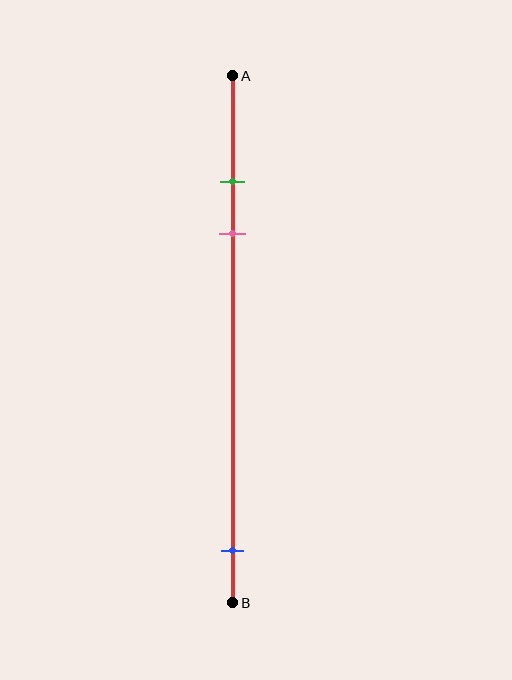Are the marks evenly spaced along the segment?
No, the marks are not evenly spaced.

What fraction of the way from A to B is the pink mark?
The pink mark is approximately 30% (0.3) of the way from A to B.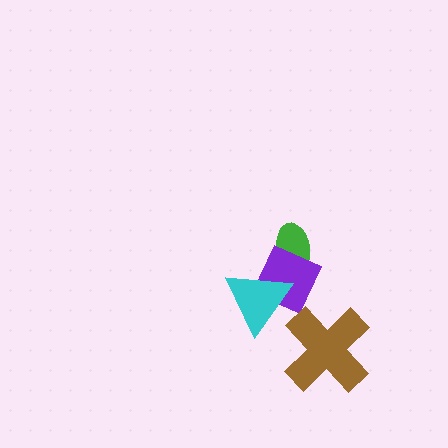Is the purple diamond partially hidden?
Yes, it is partially covered by another shape.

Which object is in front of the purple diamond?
The cyan triangle is in front of the purple diamond.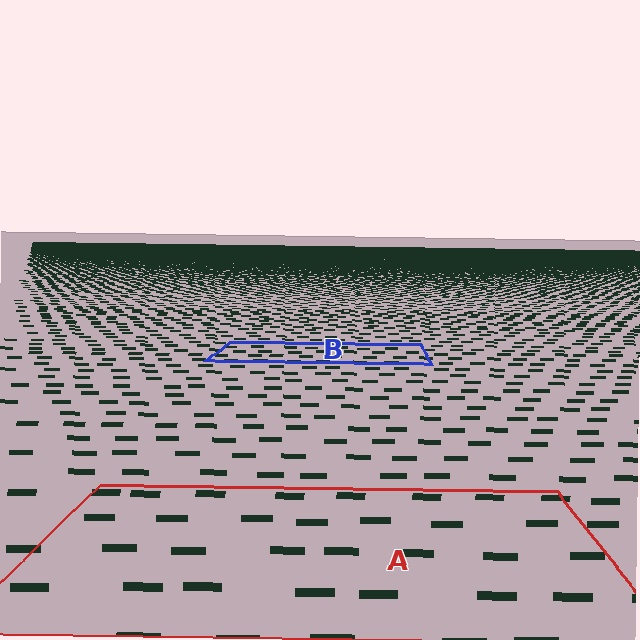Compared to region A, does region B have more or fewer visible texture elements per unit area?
Region B has more texture elements per unit area — they are packed more densely because it is farther away.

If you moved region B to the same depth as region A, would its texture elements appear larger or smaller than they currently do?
They would appear larger. At a closer depth, the same texture elements are projected at a bigger on-screen size.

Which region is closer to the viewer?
Region A is closer. The texture elements there are larger and more spread out.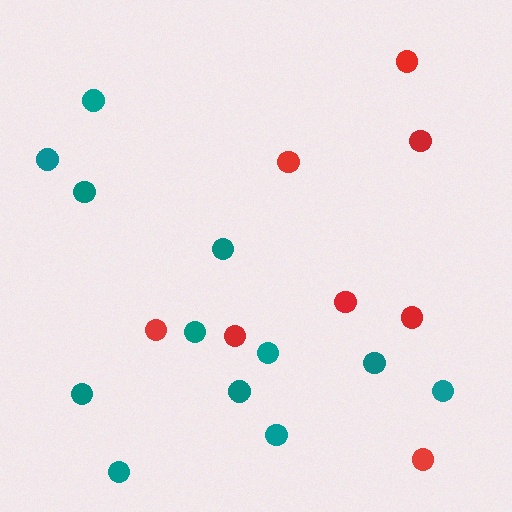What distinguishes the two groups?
There are 2 groups: one group of teal circles (12) and one group of red circles (8).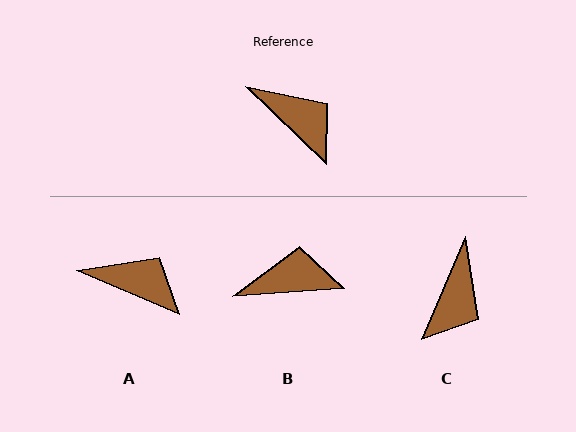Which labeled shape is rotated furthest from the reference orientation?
C, about 69 degrees away.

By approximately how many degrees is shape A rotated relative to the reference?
Approximately 21 degrees counter-clockwise.